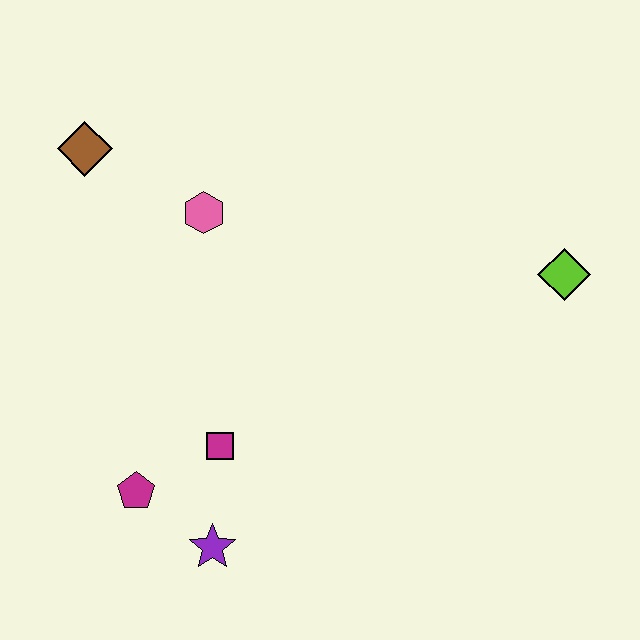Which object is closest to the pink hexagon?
The brown diamond is closest to the pink hexagon.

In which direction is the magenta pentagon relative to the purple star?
The magenta pentagon is to the left of the purple star.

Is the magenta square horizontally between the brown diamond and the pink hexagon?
No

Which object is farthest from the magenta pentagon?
The lime diamond is farthest from the magenta pentagon.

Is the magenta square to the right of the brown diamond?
Yes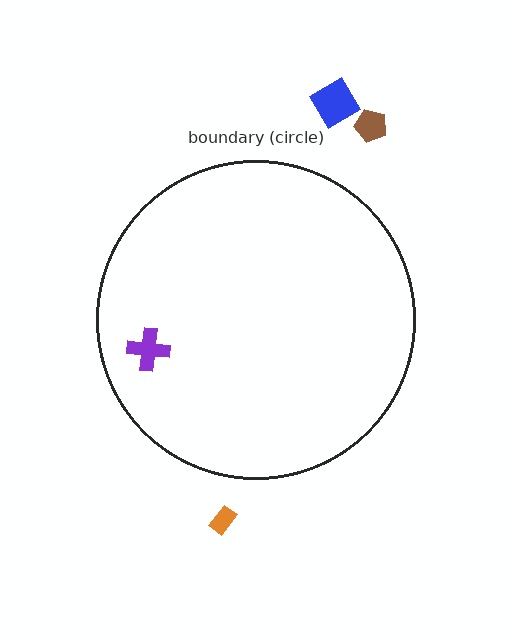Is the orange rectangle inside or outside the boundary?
Outside.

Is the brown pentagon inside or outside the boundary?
Outside.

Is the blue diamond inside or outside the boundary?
Outside.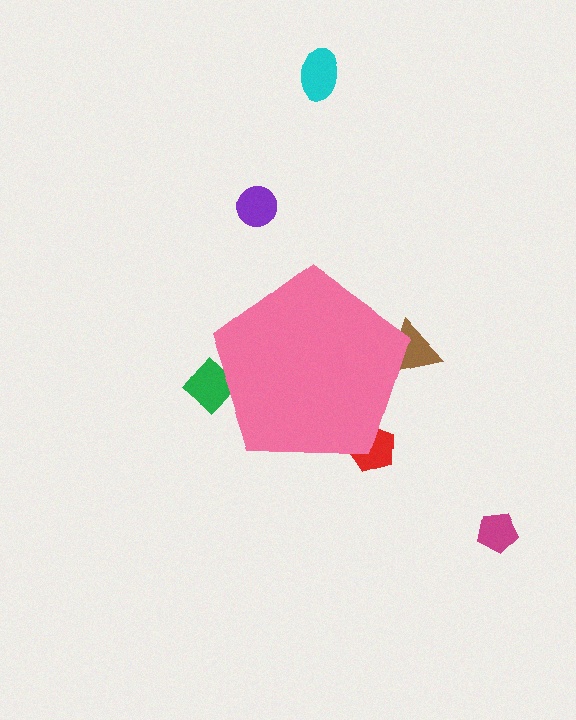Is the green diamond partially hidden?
Yes, the green diamond is partially hidden behind the pink pentagon.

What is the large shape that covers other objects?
A pink pentagon.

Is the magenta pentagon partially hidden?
No, the magenta pentagon is fully visible.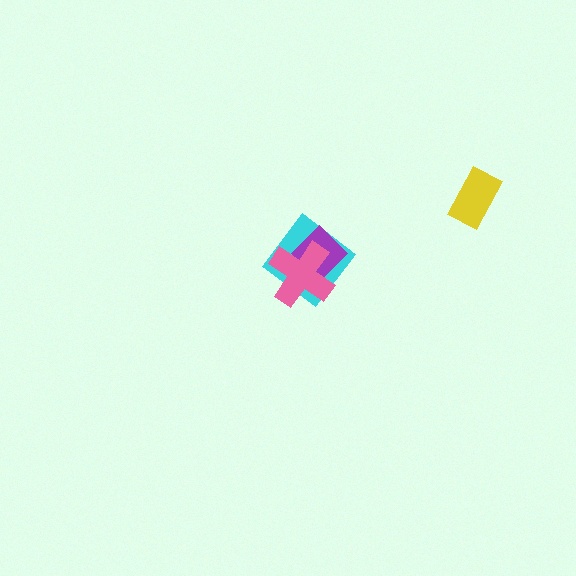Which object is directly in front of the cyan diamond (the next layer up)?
The purple diamond is directly in front of the cyan diamond.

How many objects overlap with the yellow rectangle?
0 objects overlap with the yellow rectangle.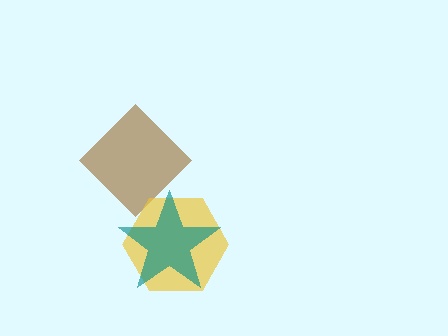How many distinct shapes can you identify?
There are 3 distinct shapes: a brown diamond, a yellow hexagon, a teal star.